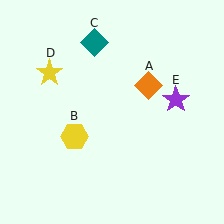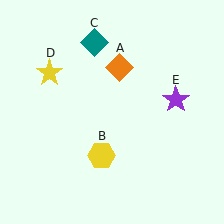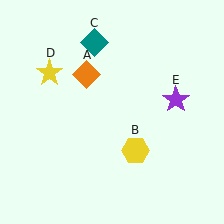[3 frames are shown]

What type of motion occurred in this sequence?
The orange diamond (object A), yellow hexagon (object B) rotated counterclockwise around the center of the scene.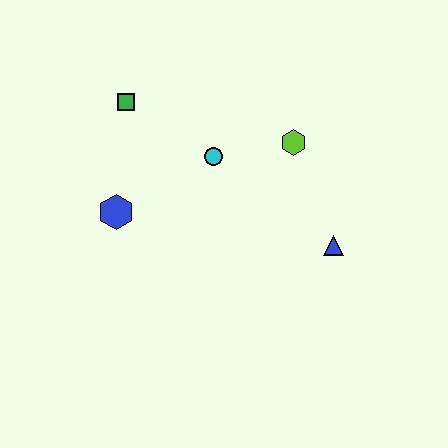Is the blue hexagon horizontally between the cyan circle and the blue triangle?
No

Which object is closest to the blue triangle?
The lime hexagon is closest to the blue triangle.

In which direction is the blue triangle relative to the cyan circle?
The blue triangle is to the right of the cyan circle.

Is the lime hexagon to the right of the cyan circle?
Yes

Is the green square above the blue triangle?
Yes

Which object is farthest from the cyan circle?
The blue triangle is farthest from the cyan circle.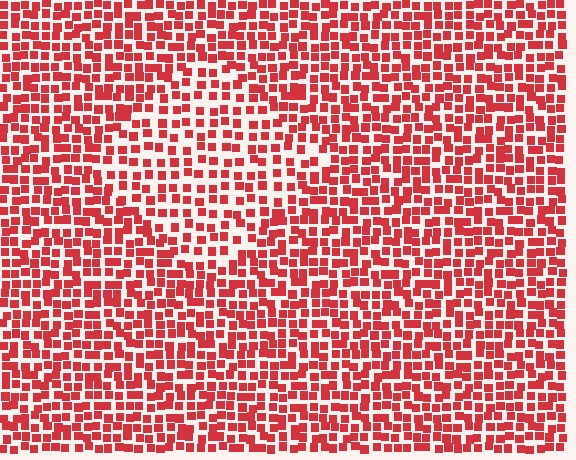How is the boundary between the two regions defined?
The boundary is defined by a change in element density (approximately 1.6x ratio). All elements are the same color, size, and shape.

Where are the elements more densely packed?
The elements are more densely packed outside the diamond boundary.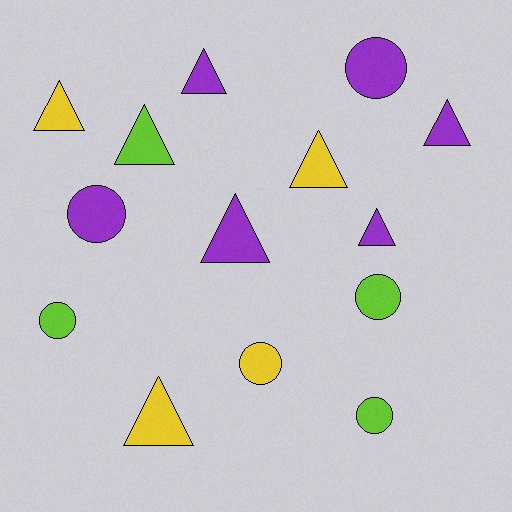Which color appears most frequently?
Purple, with 6 objects.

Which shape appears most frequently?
Triangle, with 8 objects.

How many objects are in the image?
There are 14 objects.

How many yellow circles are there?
There is 1 yellow circle.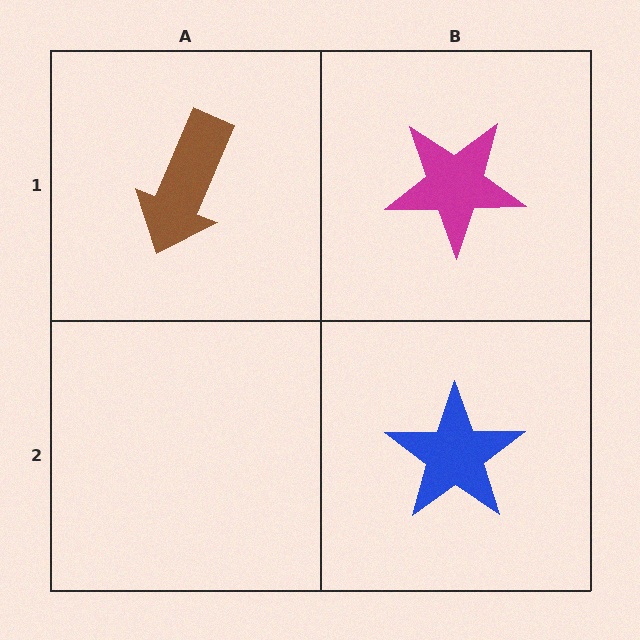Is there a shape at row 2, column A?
No, that cell is empty.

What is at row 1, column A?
A brown arrow.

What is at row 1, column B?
A magenta star.